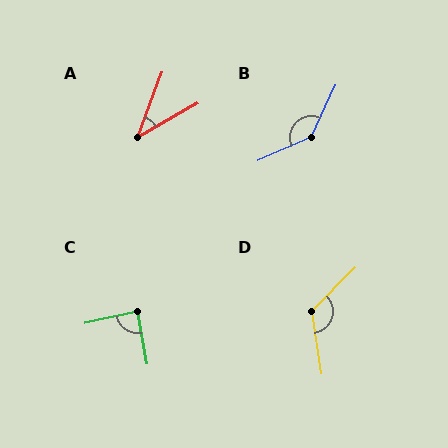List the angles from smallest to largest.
A (39°), C (88°), D (126°), B (139°).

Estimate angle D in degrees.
Approximately 126 degrees.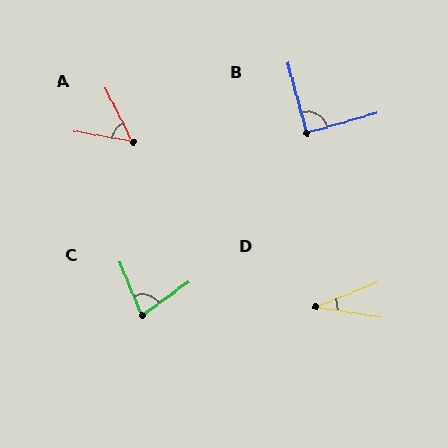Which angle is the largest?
B, at approximately 90 degrees.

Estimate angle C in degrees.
Approximately 76 degrees.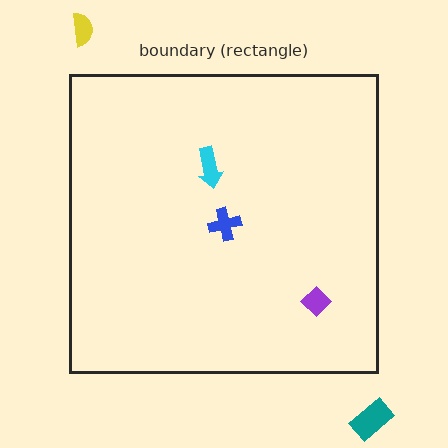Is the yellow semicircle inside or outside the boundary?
Outside.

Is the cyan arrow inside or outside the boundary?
Inside.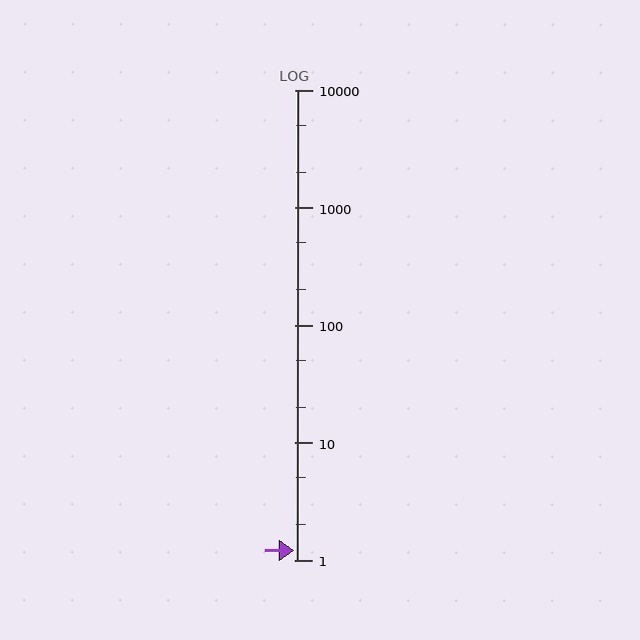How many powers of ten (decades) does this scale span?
The scale spans 4 decades, from 1 to 10000.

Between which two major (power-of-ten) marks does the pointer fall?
The pointer is between 1 and 10.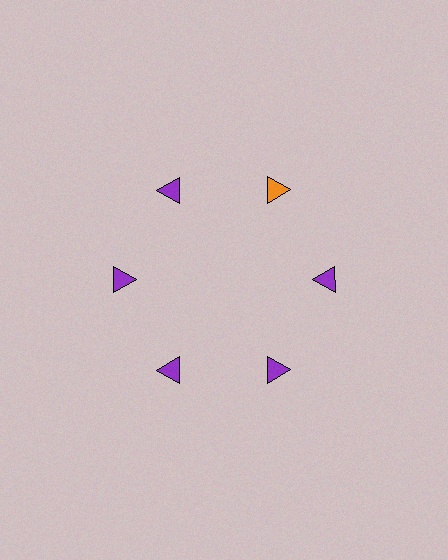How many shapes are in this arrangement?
There are 6 shapes arranged in a ring pattern.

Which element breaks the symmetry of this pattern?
The orange triangle at roughly the 1 o'clock position breaks the symmetry. All other shapes are purple triangles.